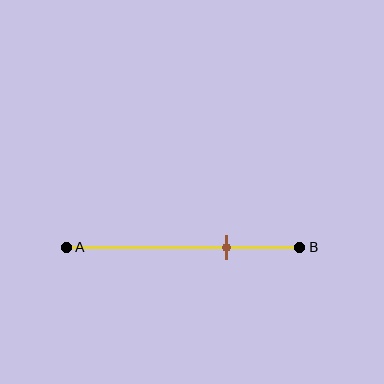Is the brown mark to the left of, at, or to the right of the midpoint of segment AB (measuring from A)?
The brown mark is to the right of the midpoint of segment AB.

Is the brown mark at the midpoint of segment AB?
No, the mark is at about 70% from A, not at the 50% midpoint.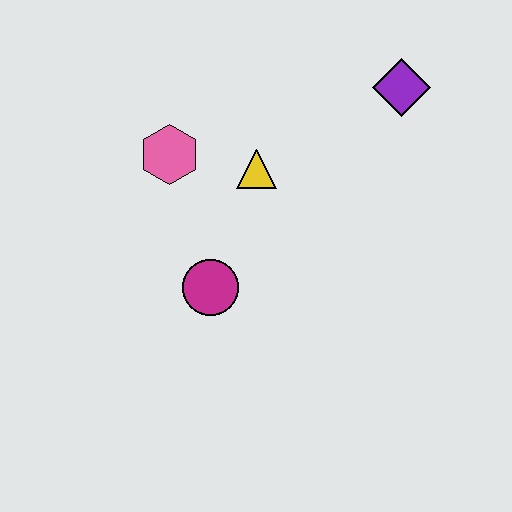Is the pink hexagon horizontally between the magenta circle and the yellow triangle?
No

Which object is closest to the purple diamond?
The yellow triangle is closest to the purple diamond.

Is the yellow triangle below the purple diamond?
Yes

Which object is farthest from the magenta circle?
The purple diamond is farthest from the magenta circle.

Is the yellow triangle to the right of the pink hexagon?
Yes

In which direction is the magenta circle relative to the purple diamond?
The magenta circle is below the purple diamond.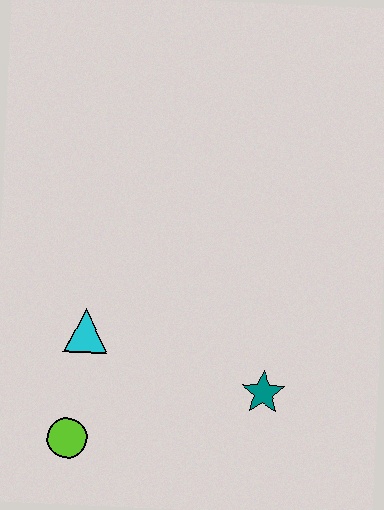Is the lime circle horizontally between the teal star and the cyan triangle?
No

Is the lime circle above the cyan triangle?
No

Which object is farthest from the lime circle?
The teal star is farthest from the lime circle.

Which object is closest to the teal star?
The cyan triangle is closest to the teal star.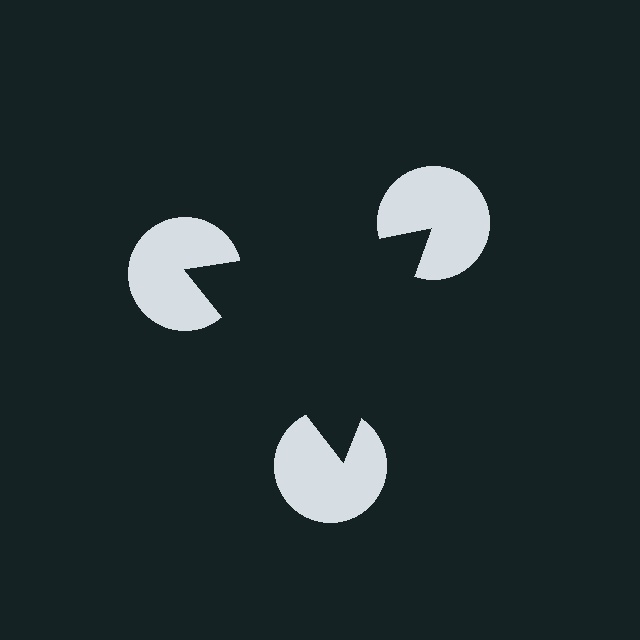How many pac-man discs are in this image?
There are 3 — one at each vertex of the illusory triangle.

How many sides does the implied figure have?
3 sides.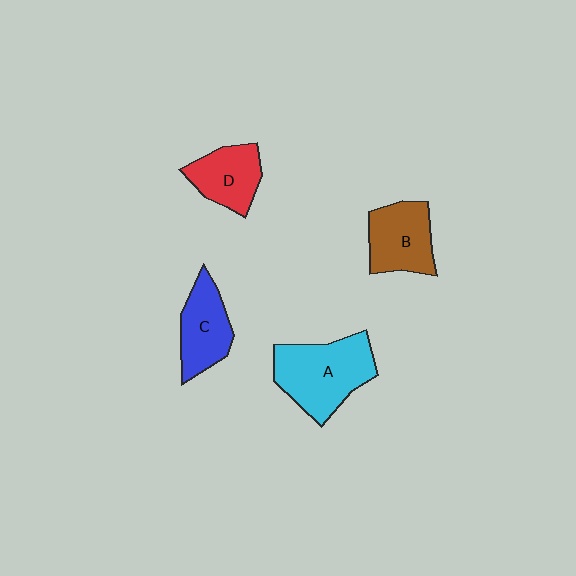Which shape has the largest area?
Shape A (cyan).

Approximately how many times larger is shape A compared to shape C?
Approximately 1.5 times.